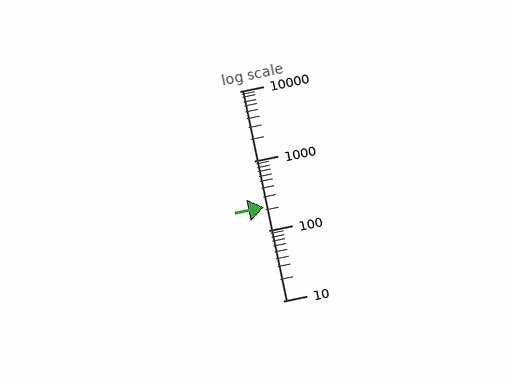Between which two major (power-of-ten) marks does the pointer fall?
The pointer is between 100 and 1000.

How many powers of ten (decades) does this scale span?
The scale spans 3 decades, from 10 to 10000.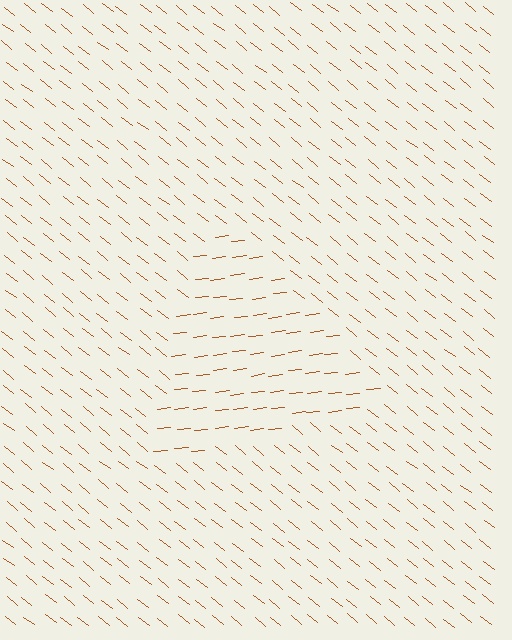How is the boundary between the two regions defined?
The boundary is defined purely by a change in line orientation (approximately 45 degrees difference). All lines are the same color and thickness.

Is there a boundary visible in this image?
Yes, there is a texture boundary formed by a change in line orientation.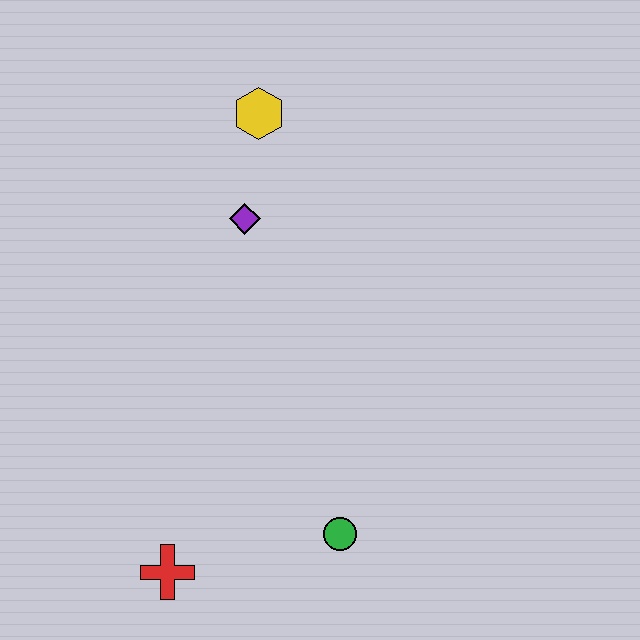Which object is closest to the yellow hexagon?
The purple diamond is closest to the yellow hexagon.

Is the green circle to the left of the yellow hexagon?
No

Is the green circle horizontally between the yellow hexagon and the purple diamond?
No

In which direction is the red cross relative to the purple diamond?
The red cross is below the purple diamond.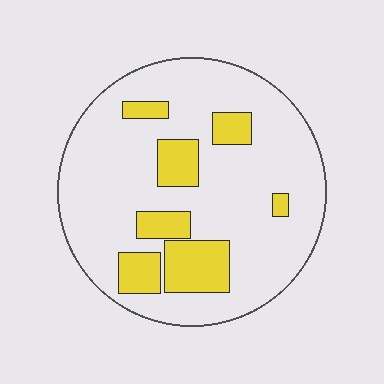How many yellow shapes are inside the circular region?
7.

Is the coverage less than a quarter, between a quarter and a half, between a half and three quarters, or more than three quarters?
Less than a quarter.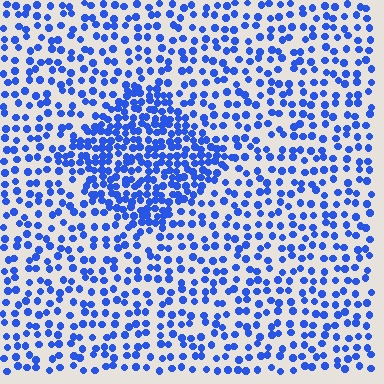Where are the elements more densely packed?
The elements are more densely packed inside the diamond boundary.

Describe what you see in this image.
The image contains small blue elements arranged at two different densities. A diamond-shaped region is visible where the elements are more densely packed than the surrounding area.